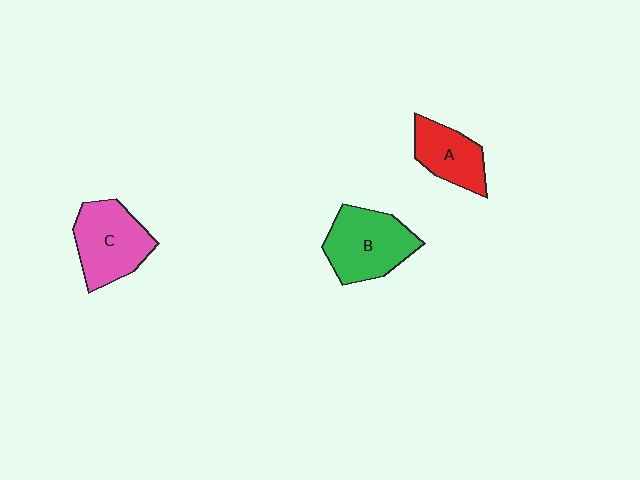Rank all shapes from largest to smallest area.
From largest to smallest: B (green), C (pink), A (red).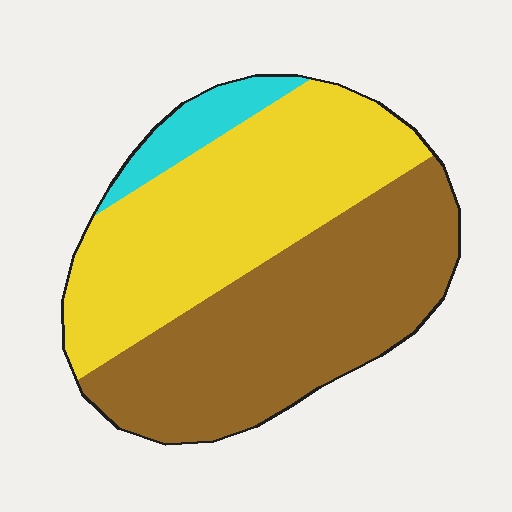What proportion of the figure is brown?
Brown takes up about one half (1/2) of the figure.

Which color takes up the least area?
Cyan, at roughly 10%.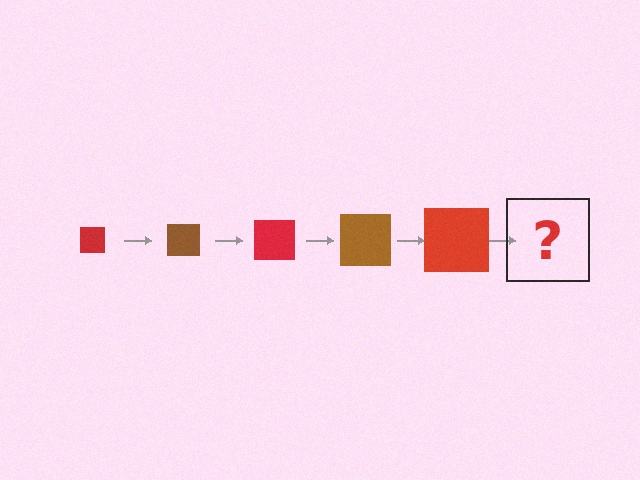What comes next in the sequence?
The next element should be a brown square, larger than the previous one.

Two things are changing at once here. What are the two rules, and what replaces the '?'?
The two rules are that the square grows larger each step and the color cycles through red and brown. The '?' should be a brown square, larger than the previous one.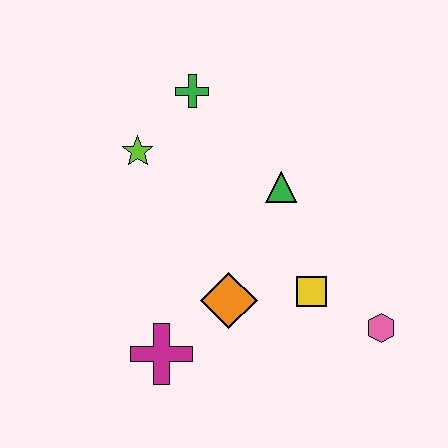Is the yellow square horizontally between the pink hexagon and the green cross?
Yes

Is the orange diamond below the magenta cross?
No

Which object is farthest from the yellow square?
The green cross is farthest from the yellow square.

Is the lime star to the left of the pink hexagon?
Yes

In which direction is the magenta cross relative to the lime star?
The magenta cross is below the lime star.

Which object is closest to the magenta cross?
The orange diamond is closest to the magenta cross.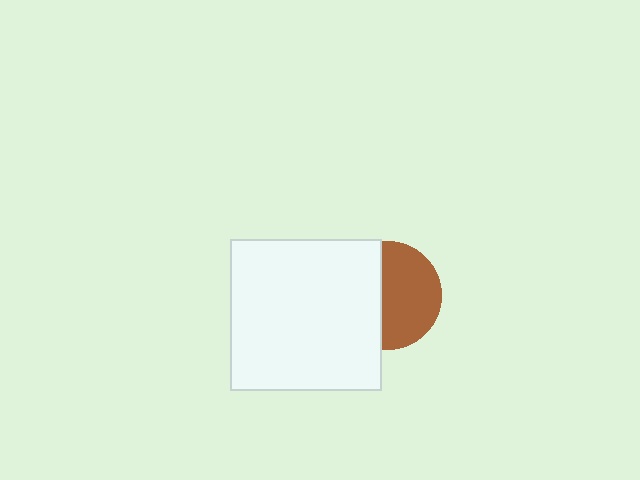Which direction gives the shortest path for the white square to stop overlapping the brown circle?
Moving left gives the shortest separation.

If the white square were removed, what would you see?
You would see the complete brown circle.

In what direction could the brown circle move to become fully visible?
The brown circle could move right. That would shift it out from behind the white square entirely.